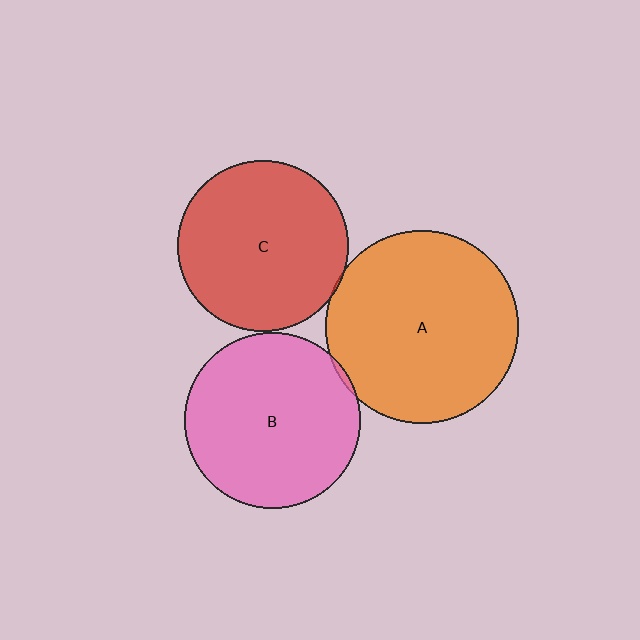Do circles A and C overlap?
Yes.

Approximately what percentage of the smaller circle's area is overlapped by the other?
Approximately 5%.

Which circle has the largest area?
Circle A (orange).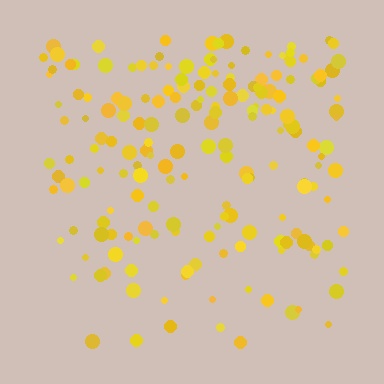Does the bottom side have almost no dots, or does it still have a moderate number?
Still a moderate number, just noticeably fewer than the top.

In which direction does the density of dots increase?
From bottom to top, with the top side densest.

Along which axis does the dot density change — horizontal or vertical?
Vertical.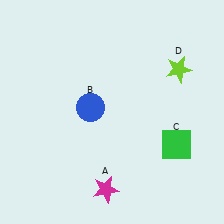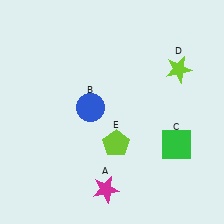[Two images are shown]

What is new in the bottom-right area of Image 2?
A lime pentagon (E) was added in the bottom-right area of Image 2.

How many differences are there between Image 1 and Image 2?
There is 1 difference between the two images.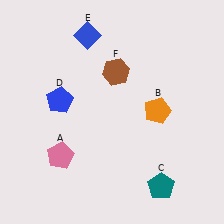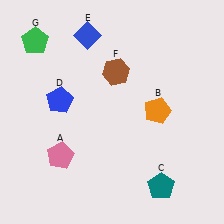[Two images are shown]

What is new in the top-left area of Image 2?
A green pentagon (G) was added in the top-left area of Image 2.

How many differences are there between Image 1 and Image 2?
There is 1 difference between the two images.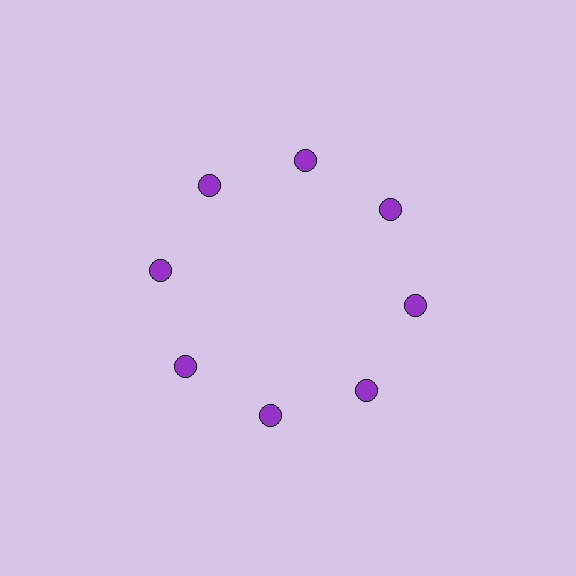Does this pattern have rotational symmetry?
Yes, this pattern has 8-fold rotational symmetry. It looks the same after rotating 45 degrees around the center.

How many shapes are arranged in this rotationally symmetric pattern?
There are 8 shapes, arranged in 8 groups of 1.